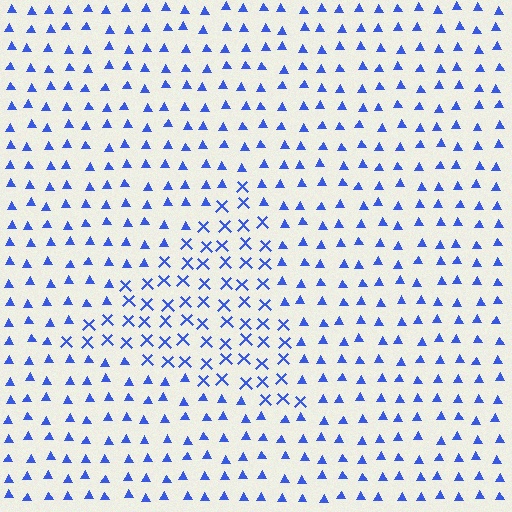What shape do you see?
I see a triangle.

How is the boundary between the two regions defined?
The boundary is defined by a change in element shape: X marks inside vs. triangles outside. All elements share the same color and spacing.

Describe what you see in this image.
The image is filled with small blue elements arranged in a uniform grid. A triangle-shaped region contains X marks, while the surrounding area contains triangles. The boundary is defined purely by the change in element shape.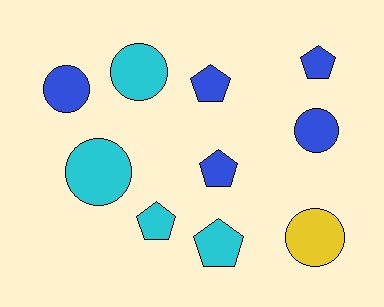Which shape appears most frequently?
Circle, with 5 objects.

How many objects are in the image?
There are 10 objects.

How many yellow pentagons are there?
There are no yellow pentagons.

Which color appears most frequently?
Blue, with 5 objects.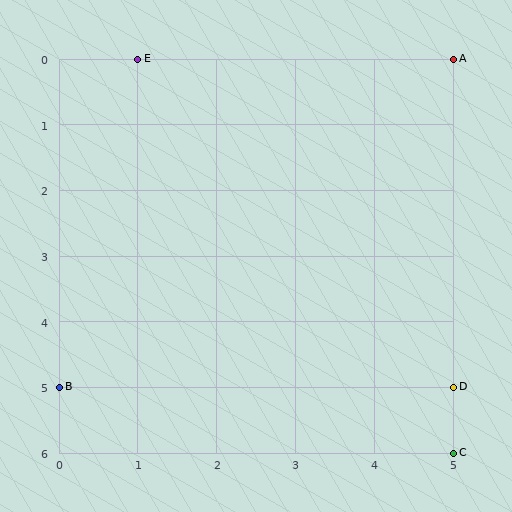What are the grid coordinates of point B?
Point B is at grid coordinates (0, 5).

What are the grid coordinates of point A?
Point A is at grid coordinates (5, 0).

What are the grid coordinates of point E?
Point E is at grid coordinates (1, 0).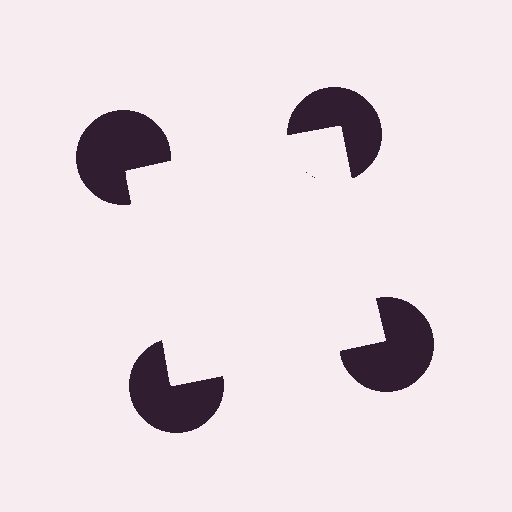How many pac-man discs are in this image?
There are 4 — one at each vertex of the illusory square.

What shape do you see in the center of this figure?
An illusory square — its edges are inferred from the aligned wedge cuts in the pac-man discs, not physically drawn.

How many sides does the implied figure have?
4 sides.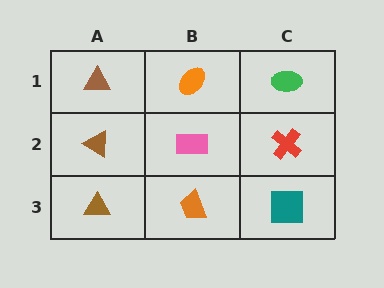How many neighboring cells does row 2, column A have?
3.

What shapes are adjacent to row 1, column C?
A red cross (row 2, column C), an orange ellipse (row 1, column B).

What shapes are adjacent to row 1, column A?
A brown triangle (row 2, column A), an orange ellipse (row 1, column B).